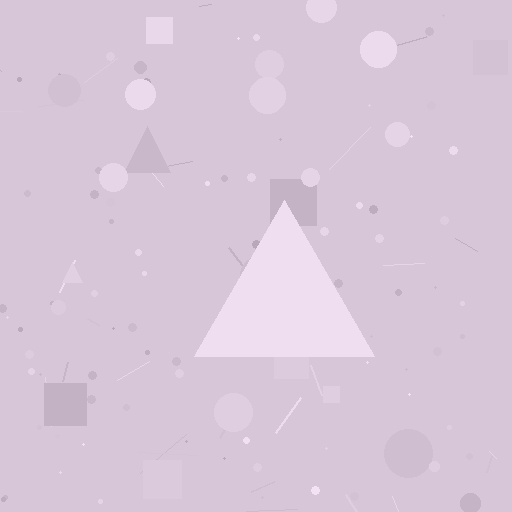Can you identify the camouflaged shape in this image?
The camouflaged shape is a triangle.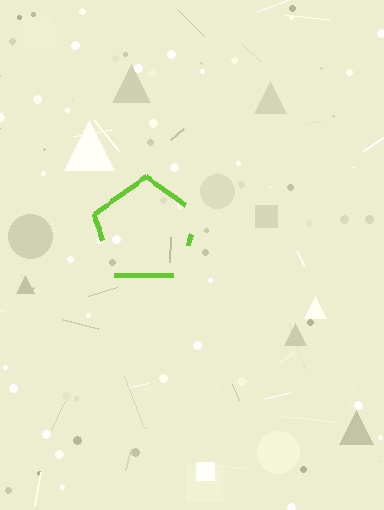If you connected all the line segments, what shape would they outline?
They would outline a pentagon.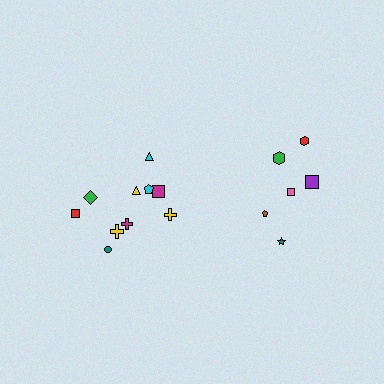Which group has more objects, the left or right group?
The left group.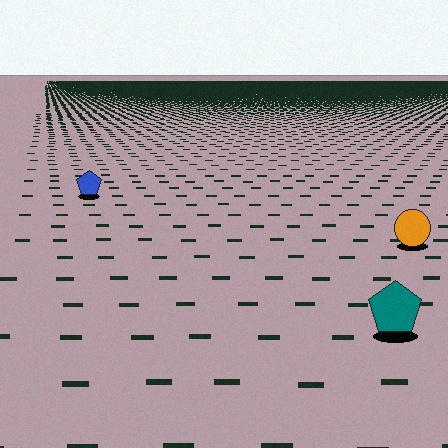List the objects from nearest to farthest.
From nearest to farthest: the teal pentagon, the orange circle, the blue pentagon.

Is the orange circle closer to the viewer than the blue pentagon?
Yes. The orange circle is closer — you can tell from the texture gradient: the ground texture is coarser near it.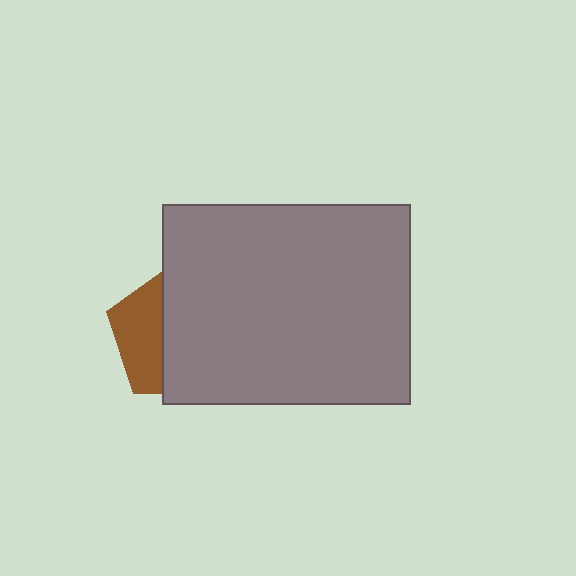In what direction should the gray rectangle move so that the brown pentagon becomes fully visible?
The gray rectangle should move right. That is the shortest direction to clear the overlap and leave the brown pentagon fully visible.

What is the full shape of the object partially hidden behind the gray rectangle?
The partially hidden object is a brown pentagon.